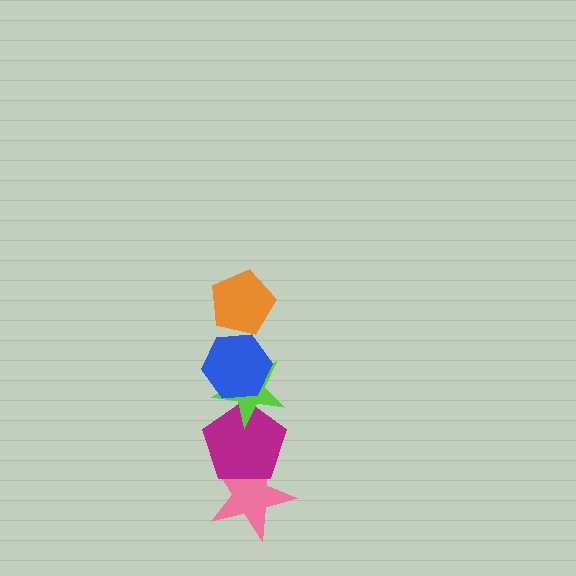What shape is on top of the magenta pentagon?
The lime star is on top of the magenta pentagon.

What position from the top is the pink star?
The pink star is 5th from the top.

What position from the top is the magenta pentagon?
The magenta pentagon is 4th from the top.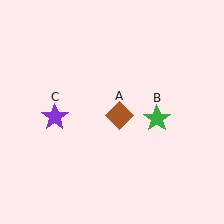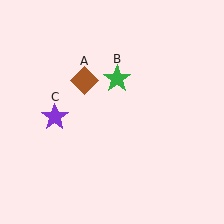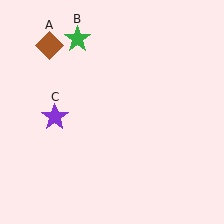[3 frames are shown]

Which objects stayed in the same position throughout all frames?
Purple star (object C) remained stationary.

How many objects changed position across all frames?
2 objects changed position: brown diamond (object A), green star (object B).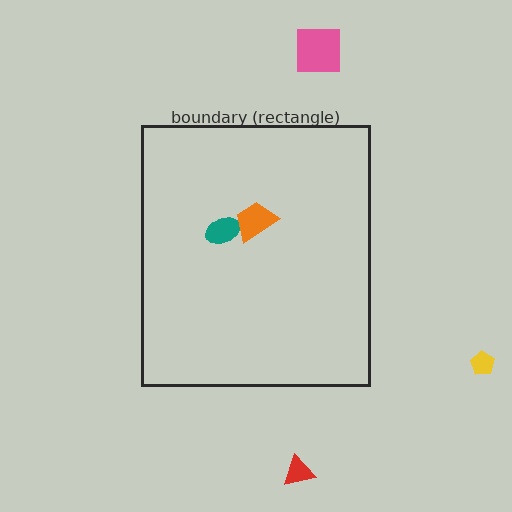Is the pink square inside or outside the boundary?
Outside.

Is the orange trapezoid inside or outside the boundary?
Inside.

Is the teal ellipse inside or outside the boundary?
Inside.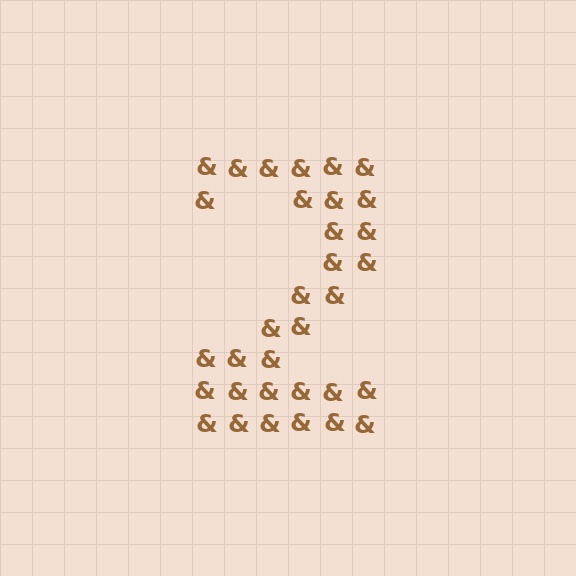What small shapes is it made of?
It is made of small ampersands.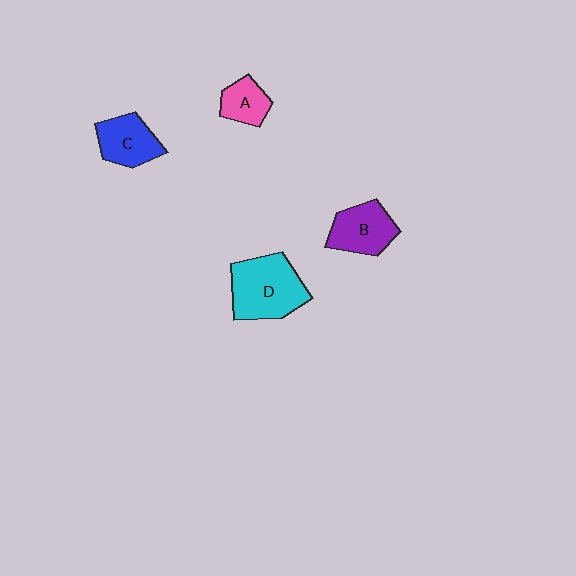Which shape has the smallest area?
Shape A (pink).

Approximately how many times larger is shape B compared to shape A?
Approximately 1.5 times.